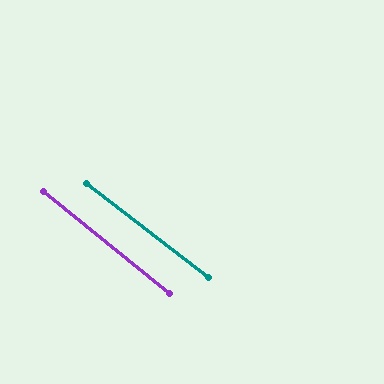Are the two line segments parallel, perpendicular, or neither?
Parallel — their directions differ by only 1.3°.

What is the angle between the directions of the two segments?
Approximately 1 degree.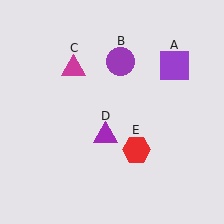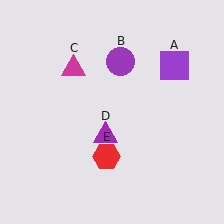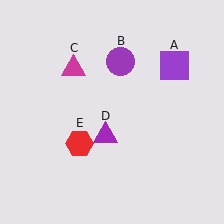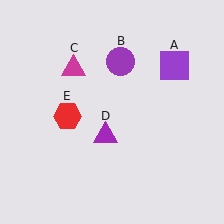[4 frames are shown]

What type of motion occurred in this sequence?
The red hexagon (object E) rotated clockwise around the center of the scene.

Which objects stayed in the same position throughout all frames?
Purple square (object A) and purple circle (object B) and magenta triangle (object C) and purple triangle (object D) remained stationary.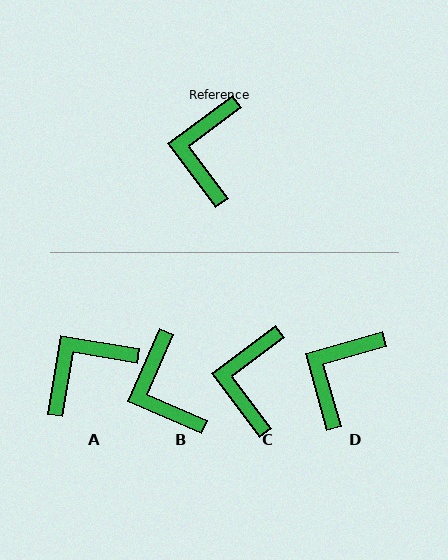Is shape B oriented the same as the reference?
No, it is off by about 30 degrees.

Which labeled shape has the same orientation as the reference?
C.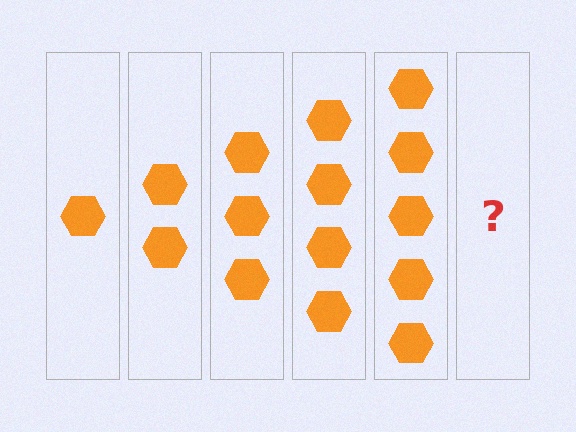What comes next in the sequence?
The next element should be 6 hexagons.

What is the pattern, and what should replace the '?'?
The pattern is that each step adds one more hexagon. The '?' should be 6 hexagons.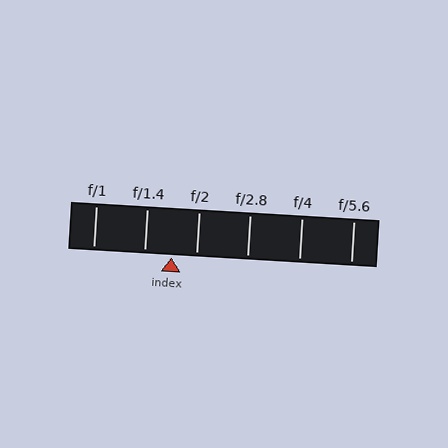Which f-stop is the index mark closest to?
The index mark is closest to f/2.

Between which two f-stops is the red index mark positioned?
The index mark is between f/1.4 and f/2.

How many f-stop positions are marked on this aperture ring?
There are 6 f-stop positions marked.